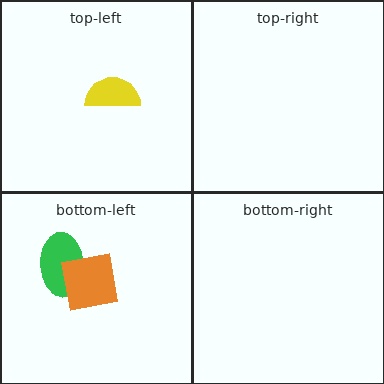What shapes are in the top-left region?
The yellow semicircle.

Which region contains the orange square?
The bottom-left region.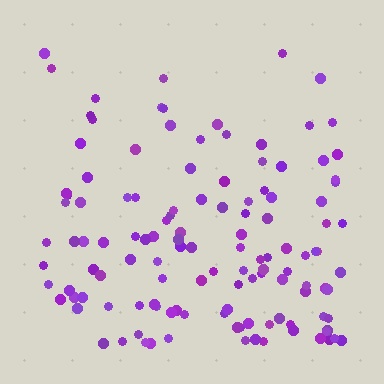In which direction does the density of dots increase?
From top to bottom, with the bottom side densest.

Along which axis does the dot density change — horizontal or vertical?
Vertical.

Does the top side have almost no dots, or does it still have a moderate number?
Still a moderate number, just noticeably fewer than the bottom.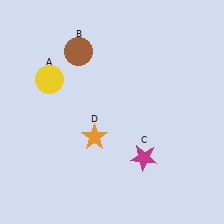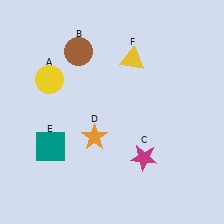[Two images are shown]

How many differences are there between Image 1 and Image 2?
There are 2 differences between the two images.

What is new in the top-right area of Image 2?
A yellow triangle (F) was added in the top-right area of Image 2.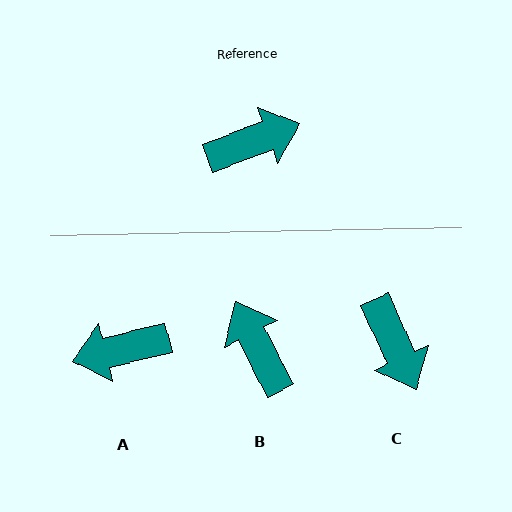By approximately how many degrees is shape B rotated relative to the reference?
Approximately 96 degrees counter-clockwise.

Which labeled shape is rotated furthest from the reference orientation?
A, about 173 degrees away.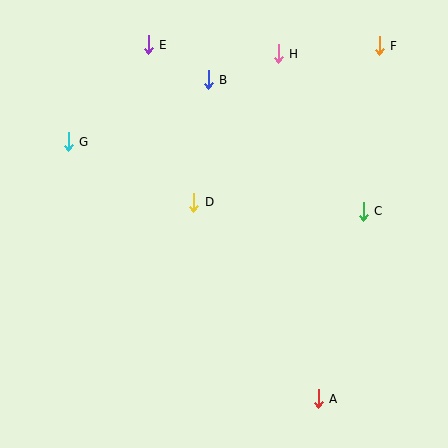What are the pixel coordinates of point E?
Point E is at (148, 45).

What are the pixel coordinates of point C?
Point C is at (363, 211).